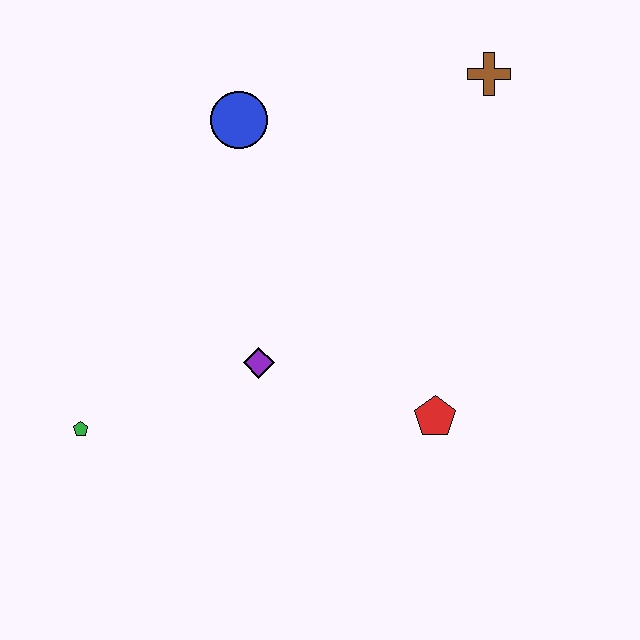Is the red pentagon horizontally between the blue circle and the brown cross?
Yes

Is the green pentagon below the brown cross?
Yes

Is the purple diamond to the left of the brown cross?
Yes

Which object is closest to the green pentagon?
The purple diamond is closest to the green pentagon.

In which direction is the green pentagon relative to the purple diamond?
The green pentagon is to the left of the purple diamond.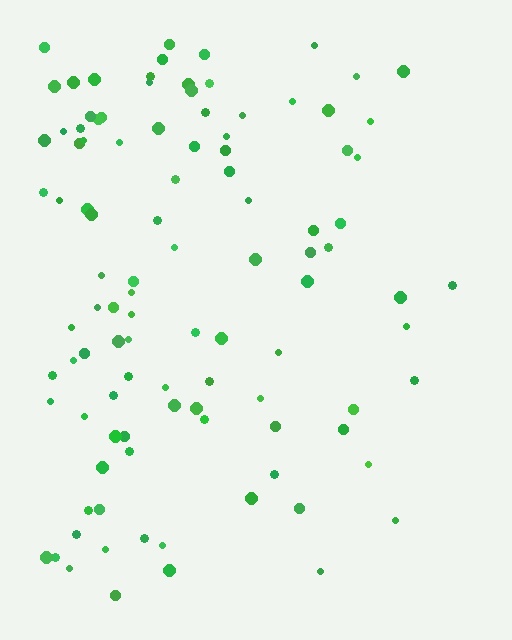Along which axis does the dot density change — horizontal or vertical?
Horizontal.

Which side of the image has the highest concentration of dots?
The left.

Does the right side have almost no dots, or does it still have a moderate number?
Still a moderate number, just noticeably fewer than the left.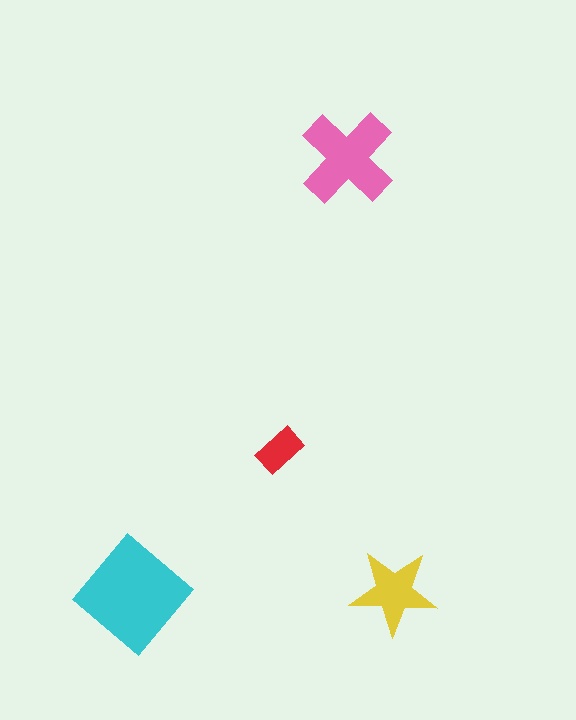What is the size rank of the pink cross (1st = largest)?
2nd.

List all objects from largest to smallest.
The cyan diamond, the pink cross, the yellow star, the red rectangle.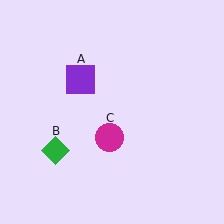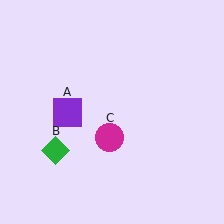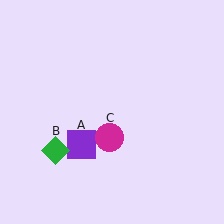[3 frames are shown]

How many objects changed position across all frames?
1 object changed position: purple square (object A).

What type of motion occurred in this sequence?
The purple square (object A) rotated counterclockwise around the center of the scene.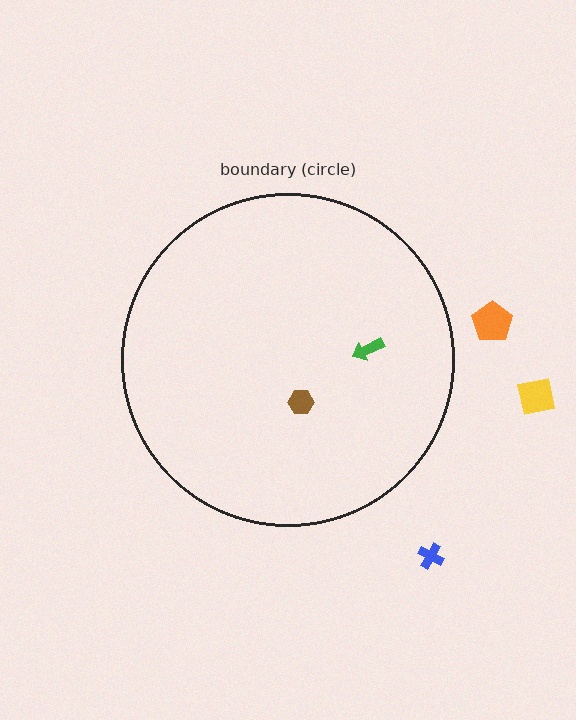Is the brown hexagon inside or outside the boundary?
Inside.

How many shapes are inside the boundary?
2 inside, 3 outside.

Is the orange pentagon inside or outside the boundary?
Outside.